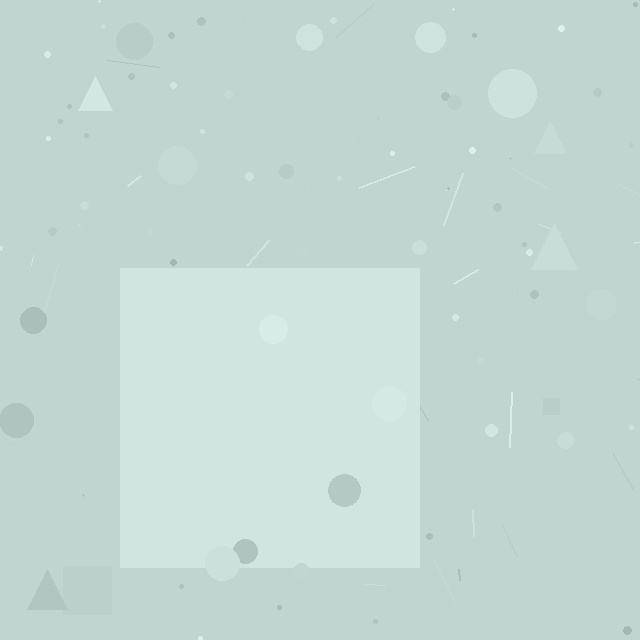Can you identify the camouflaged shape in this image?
The camouflaged shape is a square.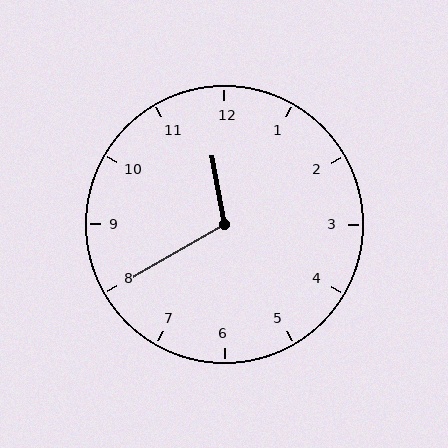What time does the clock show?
11:40.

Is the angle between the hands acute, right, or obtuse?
It is obtuse.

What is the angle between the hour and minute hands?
Approximately 110 degrees.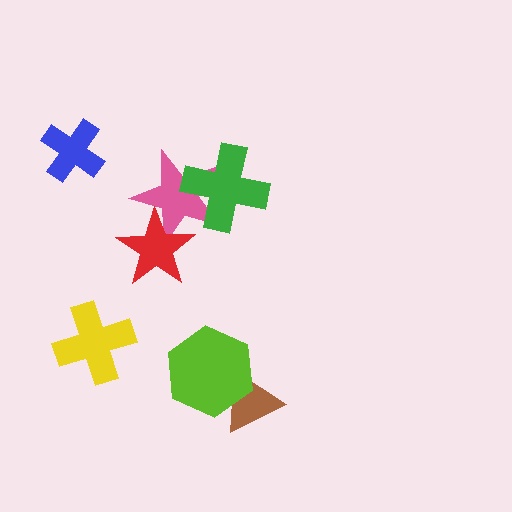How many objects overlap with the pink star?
2 objects overlap with the pink star.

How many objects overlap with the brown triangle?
1 object overlaps with the brown triangle.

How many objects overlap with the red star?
1 object overlaps with the red star.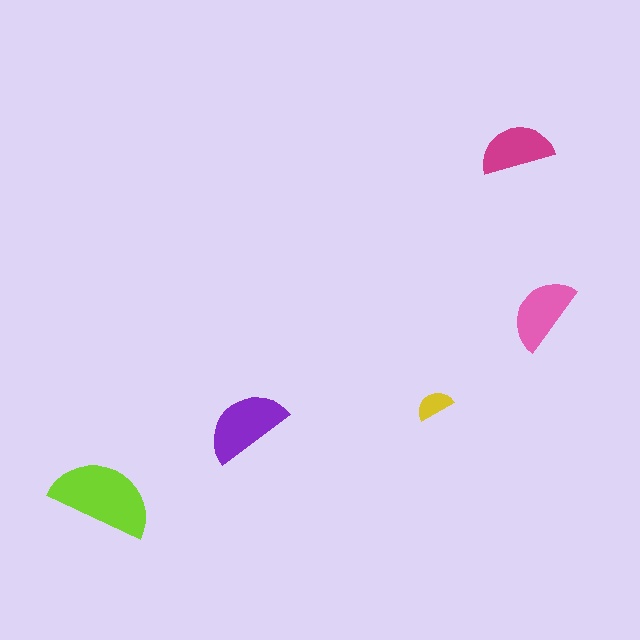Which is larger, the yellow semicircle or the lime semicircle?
The lime one.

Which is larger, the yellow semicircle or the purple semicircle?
The purple one.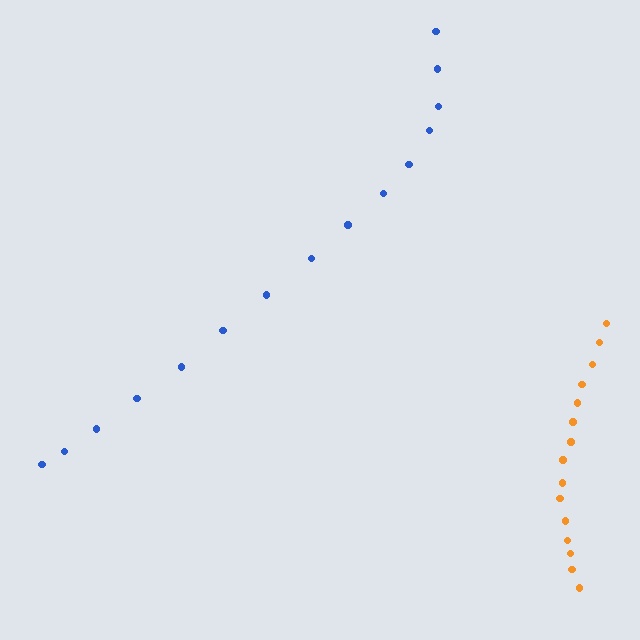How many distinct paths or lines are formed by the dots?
There are 2 distinct paths.